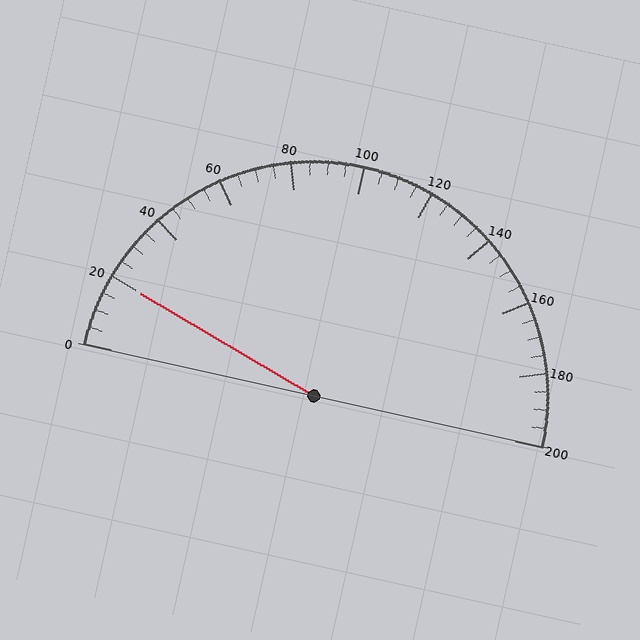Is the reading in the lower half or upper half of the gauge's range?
The reading is in the lower half of the range (0 to 200).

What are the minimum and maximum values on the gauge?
The gauge ranges from 0 to 200.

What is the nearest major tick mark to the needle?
The nearest major tick mark is 20.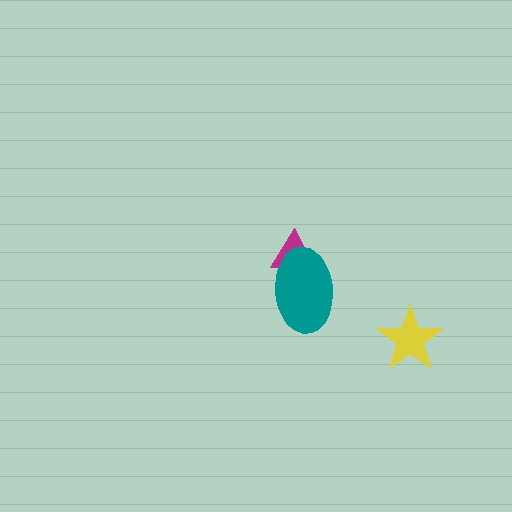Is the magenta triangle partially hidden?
Yes, it is partially covered by another shape.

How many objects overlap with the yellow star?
0 objects overlap with the yellow star.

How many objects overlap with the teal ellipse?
1 object overlaps with the teal ellipse.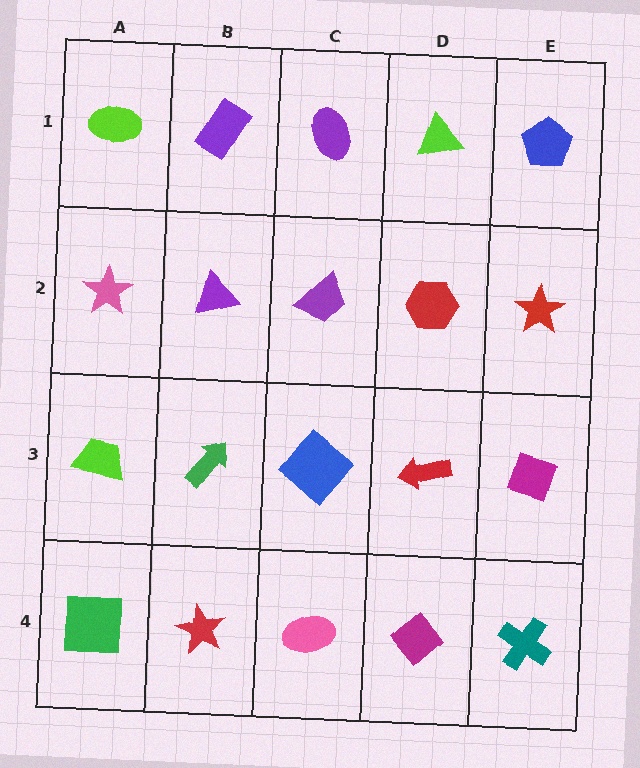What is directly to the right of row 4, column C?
A magenta diamond.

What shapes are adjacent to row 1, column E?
A red star (row 2, column E), a lime triangle (row 1, column D).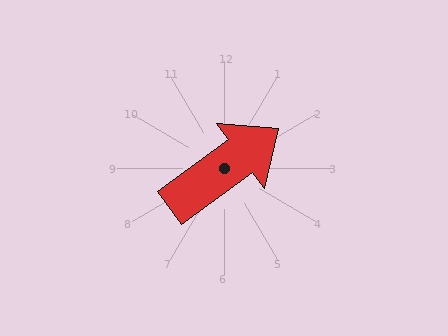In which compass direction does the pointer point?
Northeast.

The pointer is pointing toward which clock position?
Roughly 2 o'clock.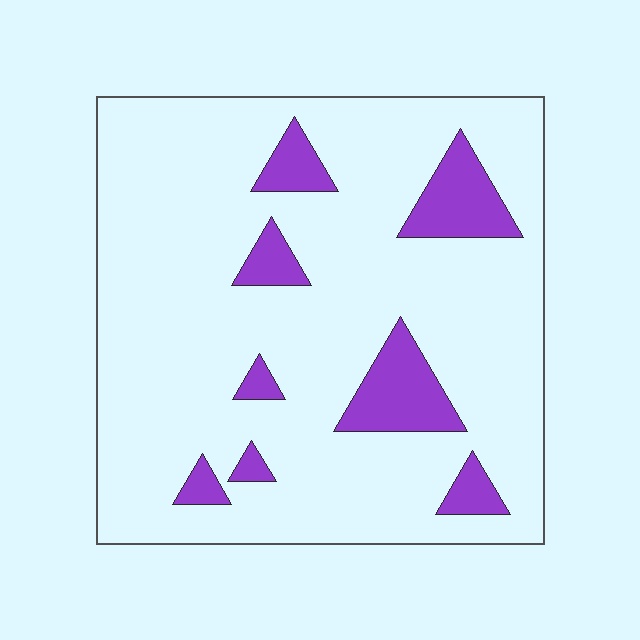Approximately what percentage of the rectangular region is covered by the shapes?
Approximately 15%.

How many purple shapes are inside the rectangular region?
8.